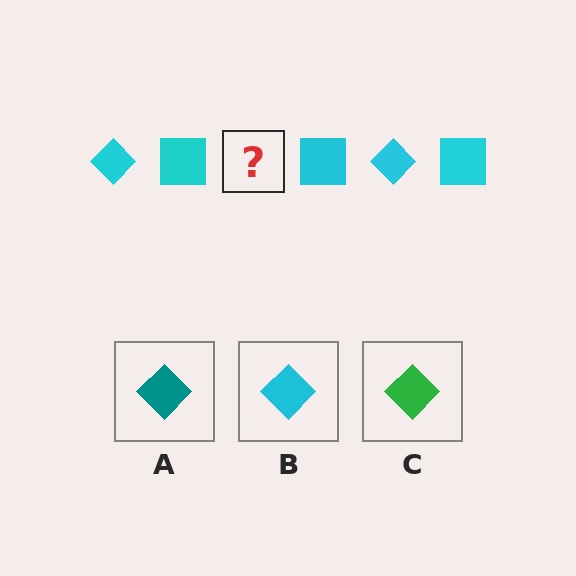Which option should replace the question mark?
Option B.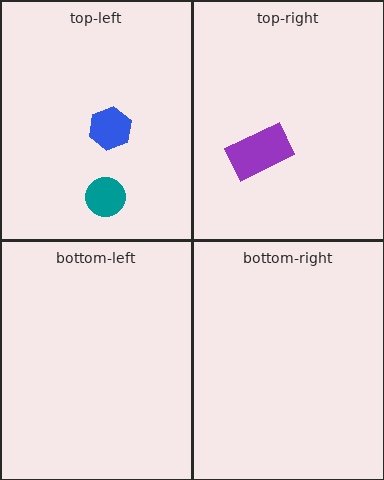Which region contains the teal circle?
The top-left region.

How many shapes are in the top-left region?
2.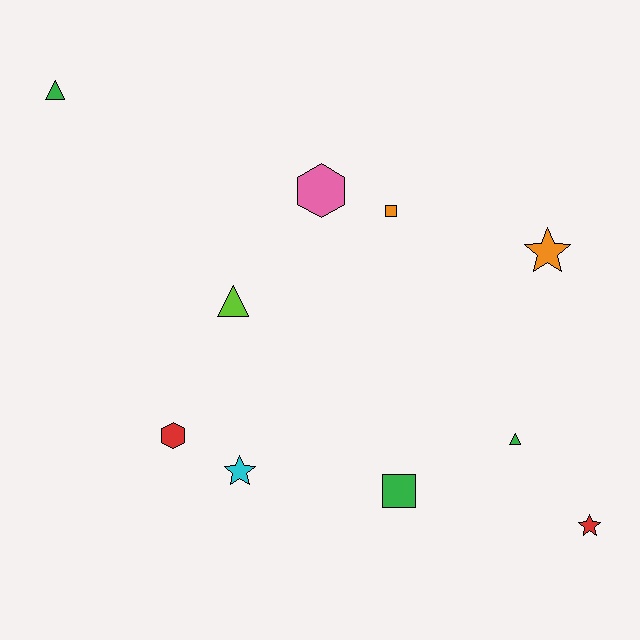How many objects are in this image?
There are 10 objects.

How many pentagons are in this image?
There are no pentagons.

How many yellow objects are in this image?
There are no yellow objects.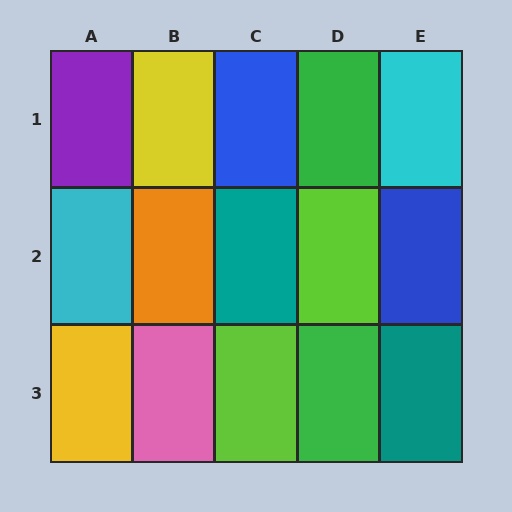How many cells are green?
2 cells are green.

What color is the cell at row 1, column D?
Green.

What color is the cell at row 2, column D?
Lime.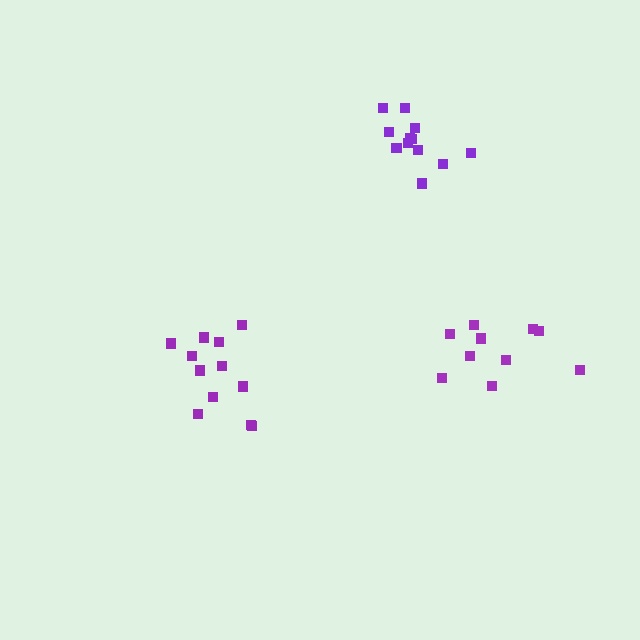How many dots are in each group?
Group 1: 10 dots, Group 2: 12 dots, Group 3: 12 dots (34 total).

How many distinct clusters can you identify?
There are 3 distinct clusters.